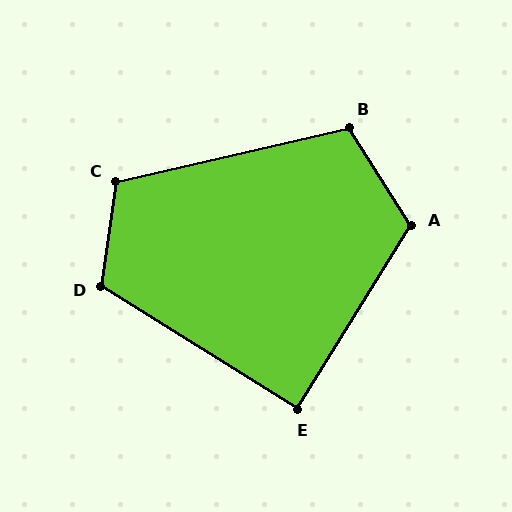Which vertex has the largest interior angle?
A, at approximately 116 degrees.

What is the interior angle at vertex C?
Approximately 111 degrees (obtuse).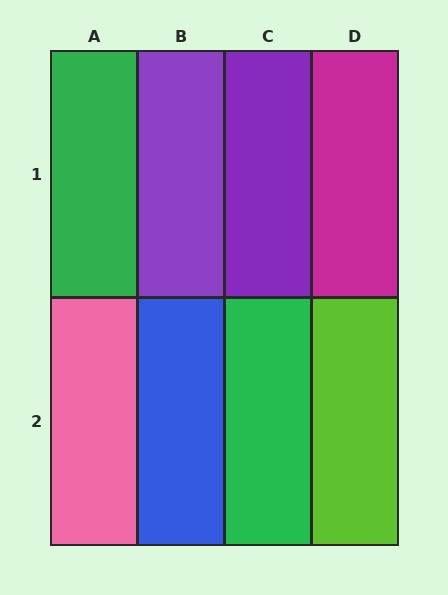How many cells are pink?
1 cell is pink.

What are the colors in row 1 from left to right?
Green, purple, purple, magenta.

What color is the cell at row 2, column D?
Lime.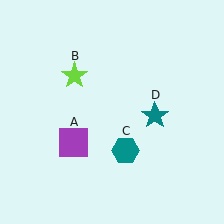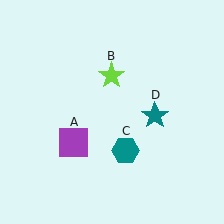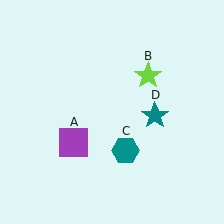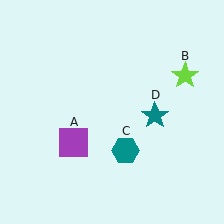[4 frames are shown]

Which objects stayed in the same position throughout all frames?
Purple square (object A) and teal hexagon (object C) and teal star (object D) remained stationary.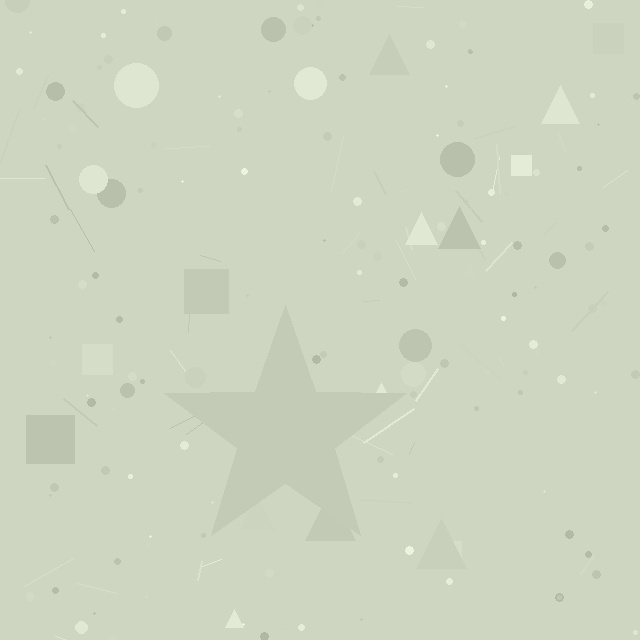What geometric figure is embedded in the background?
A star is embedded in the background.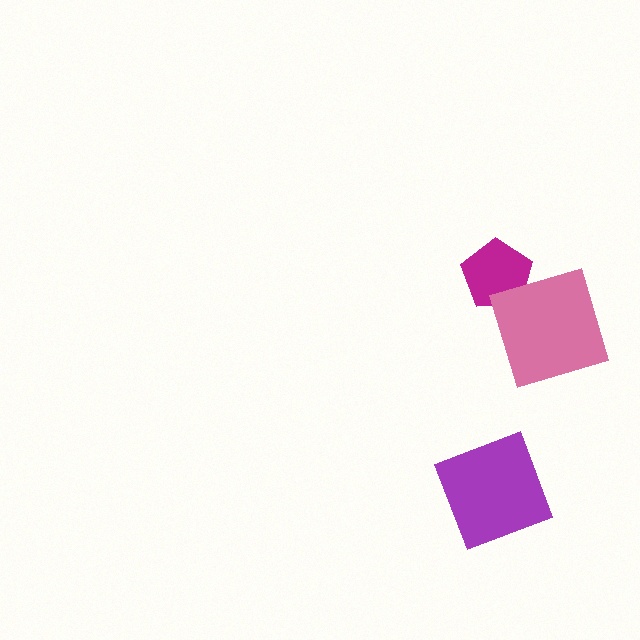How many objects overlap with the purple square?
0 objects overlap with the purple square.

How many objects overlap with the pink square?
1 object overlaps with the pink square.